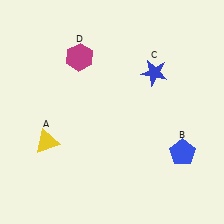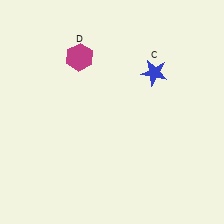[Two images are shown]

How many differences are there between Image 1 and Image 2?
There are 2 differences between the two images.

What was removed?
The blue pentagon (B), the yellow triangle (A) were removed in Image 2.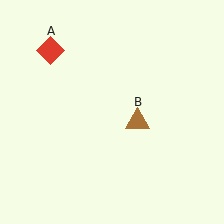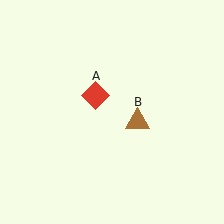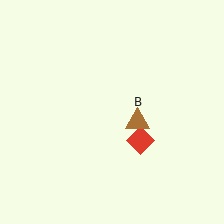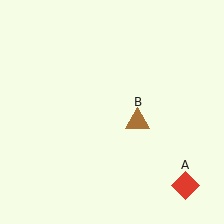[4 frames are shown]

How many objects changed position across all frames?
1 object changed position: red diamond (object A).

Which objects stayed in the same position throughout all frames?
Brown triangle (object B) remained stationary.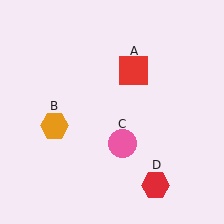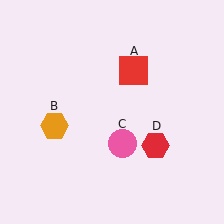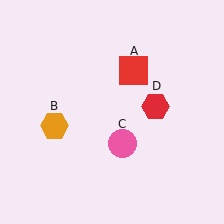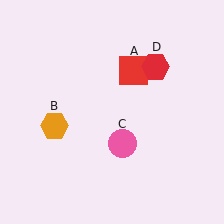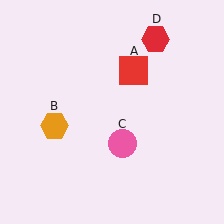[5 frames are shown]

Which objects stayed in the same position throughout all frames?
Red square (object A) and orange hexagon (object B) and pink circle (object C) remained stationary.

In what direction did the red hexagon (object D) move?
The red hexagon (object D) moved up.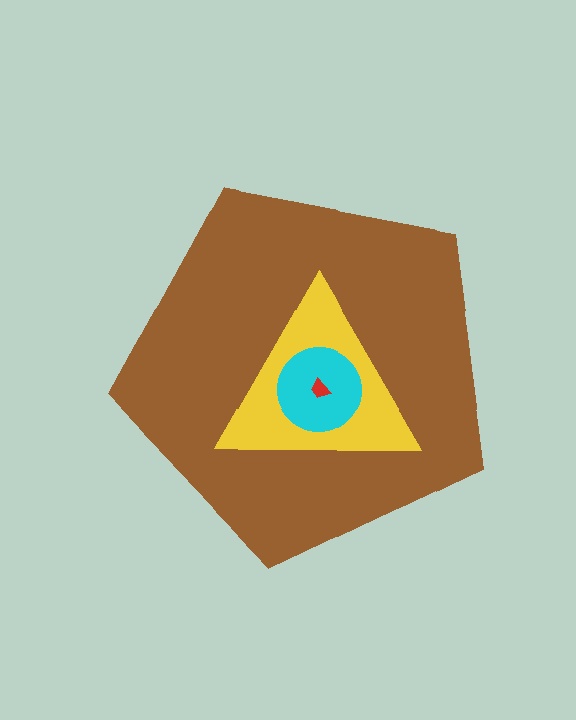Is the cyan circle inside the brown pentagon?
Yes.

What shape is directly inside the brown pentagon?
The yellow triangle.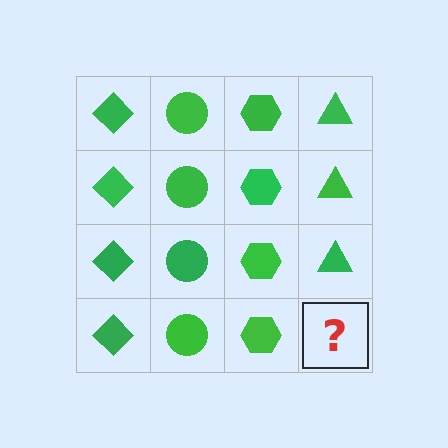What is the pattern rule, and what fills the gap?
The rule is that each column has a consistent shape. The gap should be filled with a green triangle.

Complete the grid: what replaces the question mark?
The question mark should be replaced with a green triangle.